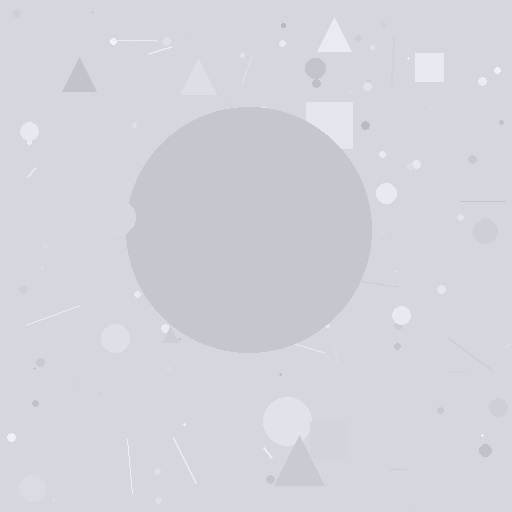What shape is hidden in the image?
A circle is hidden in the image.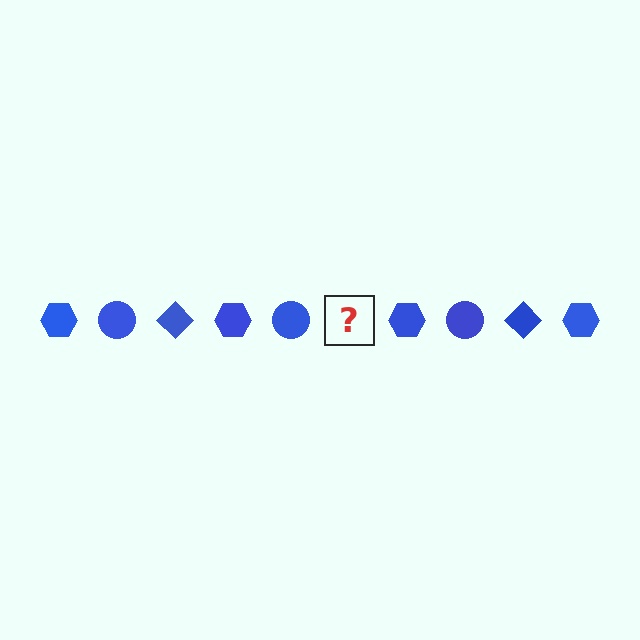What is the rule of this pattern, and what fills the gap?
The rule is that the pattern cycles through hexagon, circle, diamond shapes in blue. The gap should be filled with a blue diamond.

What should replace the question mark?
The question mark should be replaced with a blue diamond.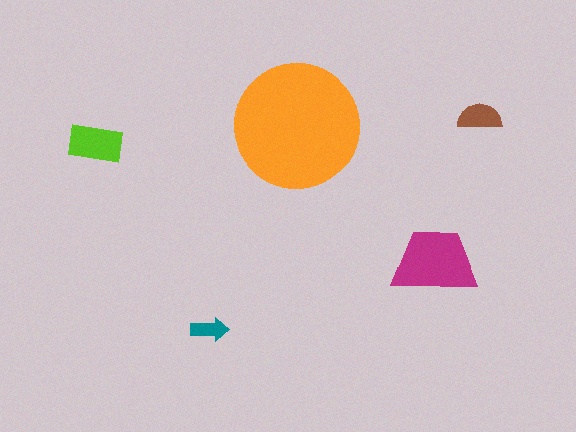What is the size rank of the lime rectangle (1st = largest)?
3rd.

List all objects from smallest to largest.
The teal arrow, the brown semicircle, the lime rectangle, the magenta trapezoid, the orange circle.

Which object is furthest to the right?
The brown semicircle is rightmost.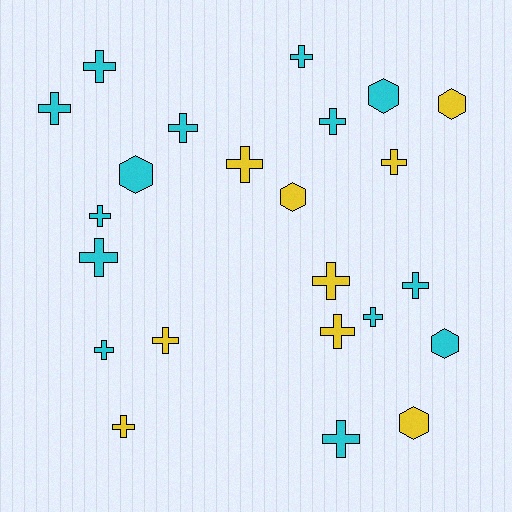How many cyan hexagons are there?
There are 3 cyan hexagons.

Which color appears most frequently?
Cyan, with 14 objects.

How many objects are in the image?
There are 23 objects.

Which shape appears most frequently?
Cross, with 17 objects.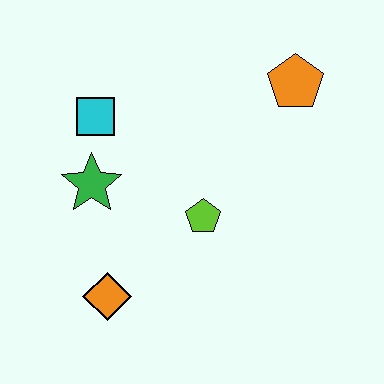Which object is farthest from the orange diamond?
The orange pentagon is farthest from the orange diamond.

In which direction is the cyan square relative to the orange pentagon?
The cyan square is to the left of the orange pentagon.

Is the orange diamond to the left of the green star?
No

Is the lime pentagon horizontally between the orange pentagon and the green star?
Yes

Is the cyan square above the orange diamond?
Yes